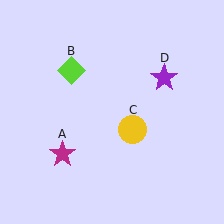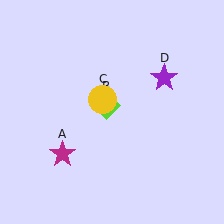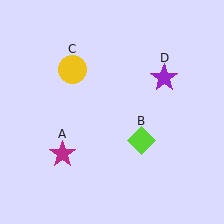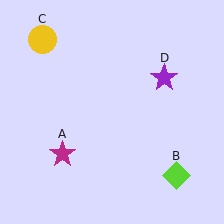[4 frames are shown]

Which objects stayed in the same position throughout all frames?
Magenta star (object A) and purple star (object D) remained stationary.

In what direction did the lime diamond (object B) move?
The lime diamond (object B) moved down and to the right.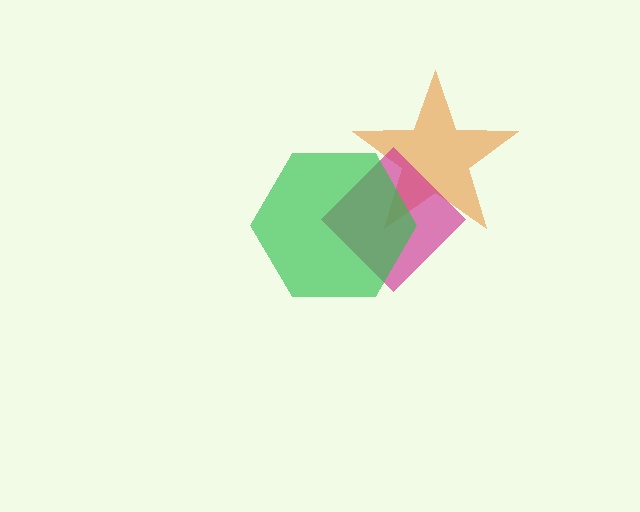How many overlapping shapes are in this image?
There are 3 overlapping shapes in the image.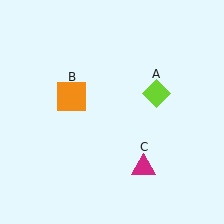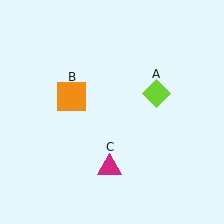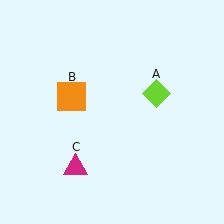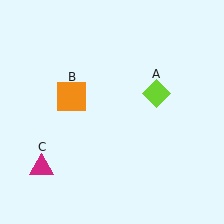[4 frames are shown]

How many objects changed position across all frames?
1 object changed position: magenta triangle (object C).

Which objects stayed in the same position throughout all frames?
Lime diamond (object A) and orange square (object B) remained stationary.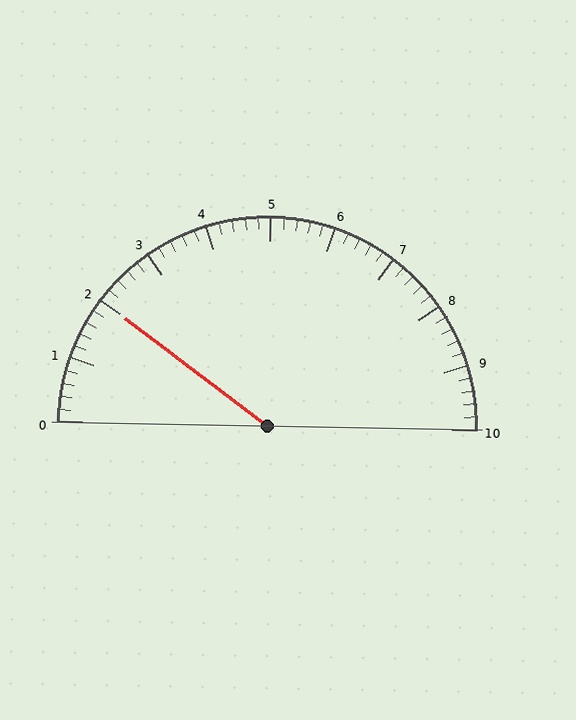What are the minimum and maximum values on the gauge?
The gauge ranges from 0 to 10.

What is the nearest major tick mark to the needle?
The nearest major tick mark is 2.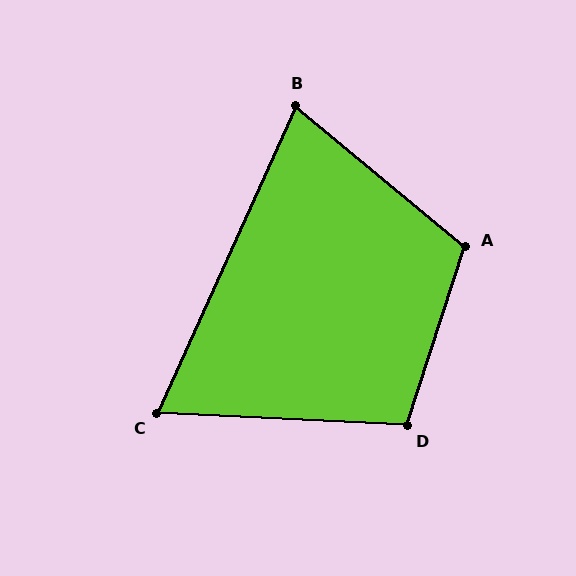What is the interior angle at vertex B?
Approximately 75 degrees (acute).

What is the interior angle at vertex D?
Approximately 105 degrees (obtuse).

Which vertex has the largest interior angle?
A, at approximately 112 degrees.